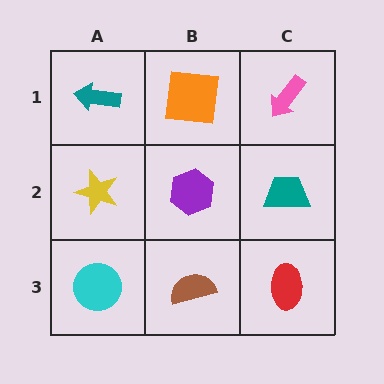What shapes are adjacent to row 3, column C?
A teal trapezoid (row 2, column C), a brown semicircle (row 3, column B).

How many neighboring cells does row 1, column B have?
3.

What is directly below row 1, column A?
A yellow star.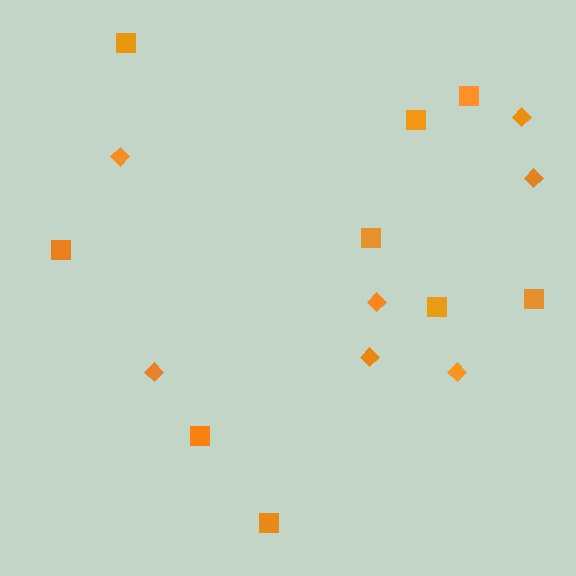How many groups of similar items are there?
There are 2 groups: one group of diamonds (7) and one group of squares (9).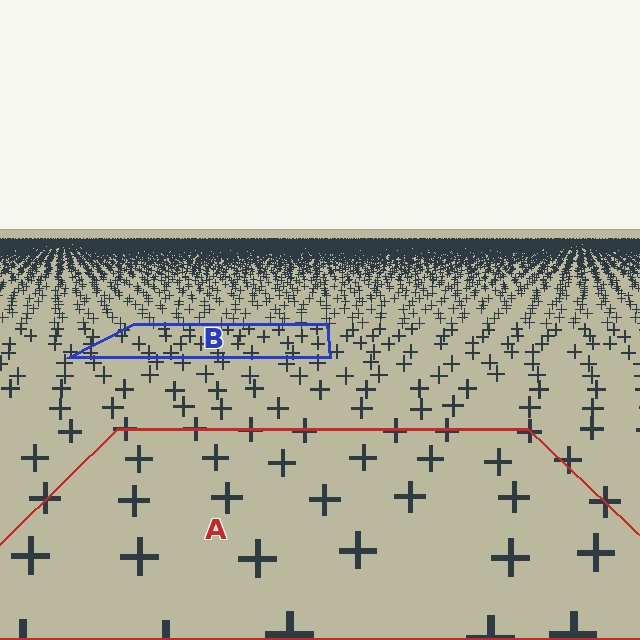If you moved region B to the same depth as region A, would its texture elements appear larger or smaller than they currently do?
They would appear larger. At a closer depth, the same texture elements are projected at a bigger on-screen size.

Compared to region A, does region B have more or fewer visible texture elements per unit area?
Region B has more texture elements per unit area — they are packed more densely because it is farther away.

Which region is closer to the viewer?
Region A is closer. The texture elements there are larger and more spread out.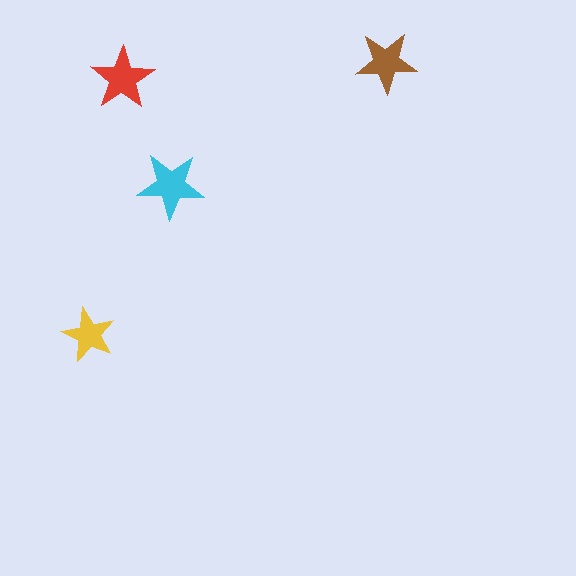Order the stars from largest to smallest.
the cyan one, the red one, the brown one, the yellow one.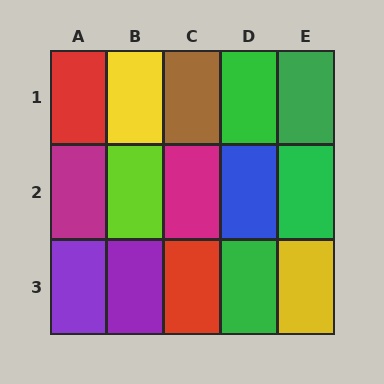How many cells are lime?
1 cell is lime.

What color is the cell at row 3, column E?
Yellow.